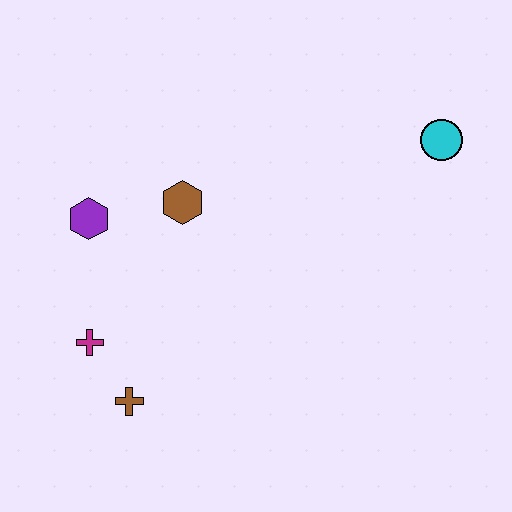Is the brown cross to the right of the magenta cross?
Yes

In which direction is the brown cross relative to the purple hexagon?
The brown cross is below the purple hexagon.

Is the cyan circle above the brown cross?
Yes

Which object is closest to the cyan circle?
The brown hexagon is closest to the cyan circle.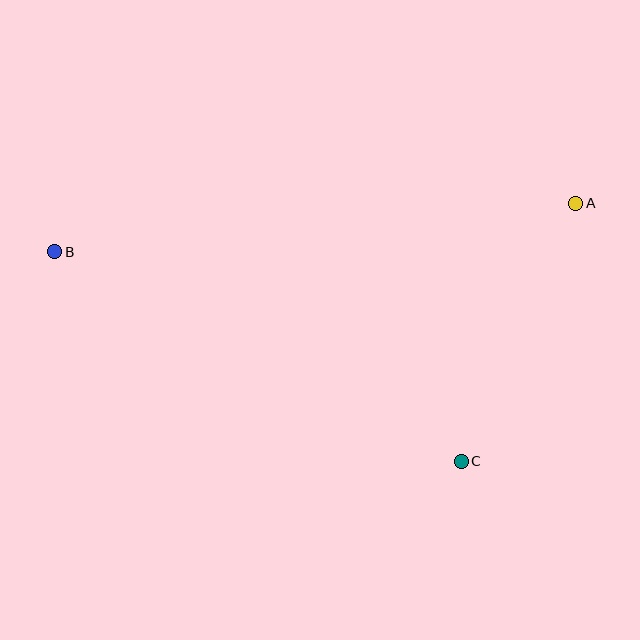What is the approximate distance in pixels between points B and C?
The distance between B and C is approximately 457 pixels.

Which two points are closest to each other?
Points A and C are closest to each other.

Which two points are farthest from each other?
Points A and B are farthest from each other.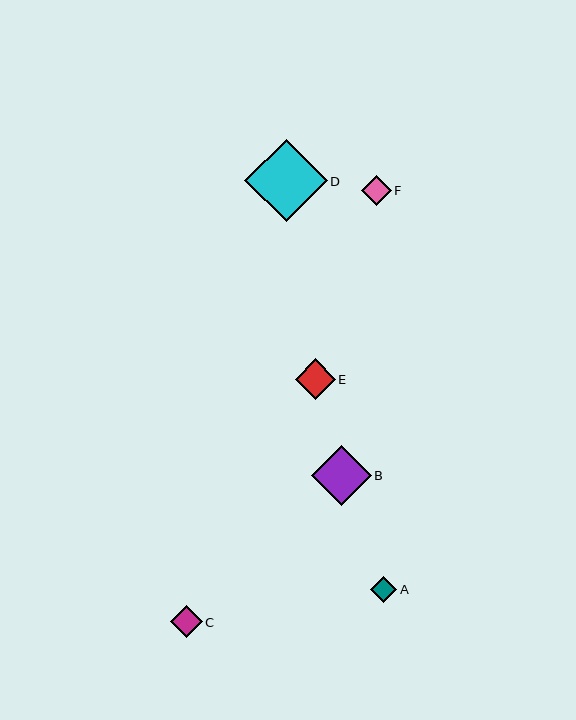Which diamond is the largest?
Diamond D is the largest with a size of approximately 82 pixels.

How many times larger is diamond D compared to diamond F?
Diamond D is approximately 2.8 times the size of diamond F.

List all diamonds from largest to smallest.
From largest to smallest: D, B, E, C, F, A.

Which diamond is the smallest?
Diamond A is the smallest with a size of approximately 26 pixels.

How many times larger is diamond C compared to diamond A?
Diamond C is approximately 1.2 times the size of diamond A.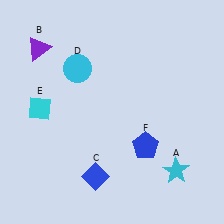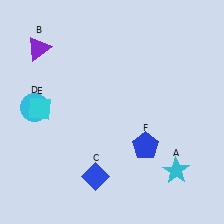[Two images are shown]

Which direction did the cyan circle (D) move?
The cyan circle (D) moved left.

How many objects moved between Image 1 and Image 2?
1 object moved between the two images.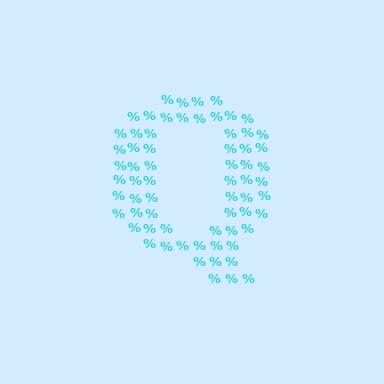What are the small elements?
The small elements are percent signs.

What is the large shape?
The large shape is the letter Q.